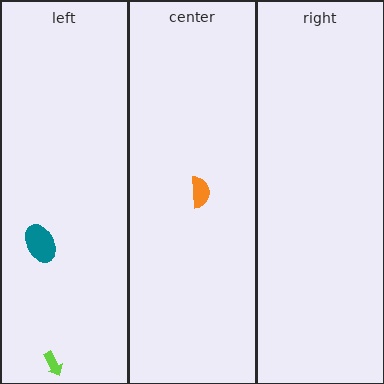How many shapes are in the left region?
2.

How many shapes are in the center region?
1.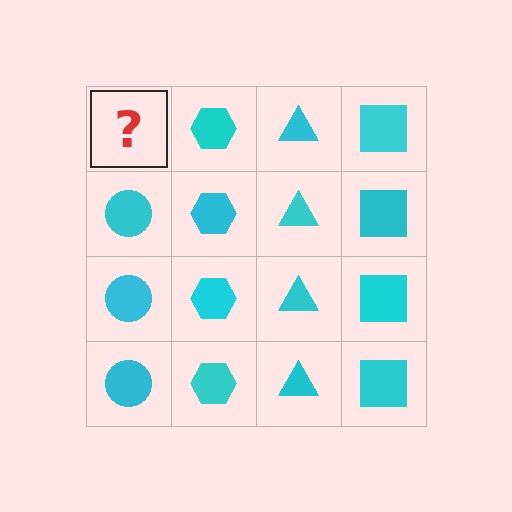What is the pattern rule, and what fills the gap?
The rule is that each column has a consistent shape. The gap should be filled with a cyan circle.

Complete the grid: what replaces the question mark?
The question mark should be replaced with a cyan circle.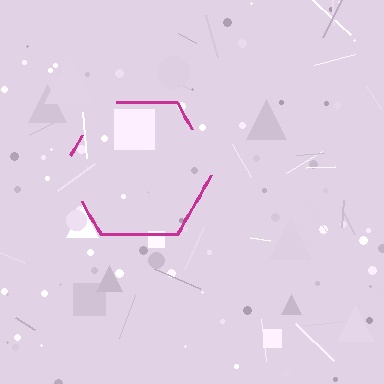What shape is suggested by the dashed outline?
The dashed outline suggests a hexagon.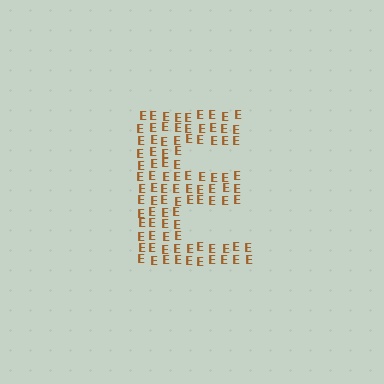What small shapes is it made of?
It is made of small letter E's.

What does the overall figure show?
The overall figure shows the letter E.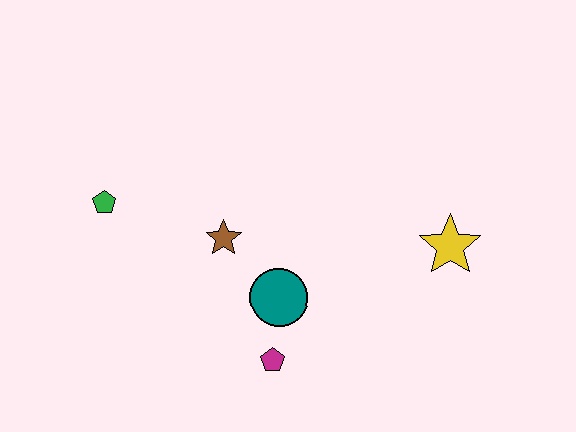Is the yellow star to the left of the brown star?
No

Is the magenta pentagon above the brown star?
No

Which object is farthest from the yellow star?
The green pentagon is farthest from the yellow star.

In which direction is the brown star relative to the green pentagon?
The brown star is to the right of the green pentagon.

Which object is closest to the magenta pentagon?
The teal circle is closest to the magenta pentagon.